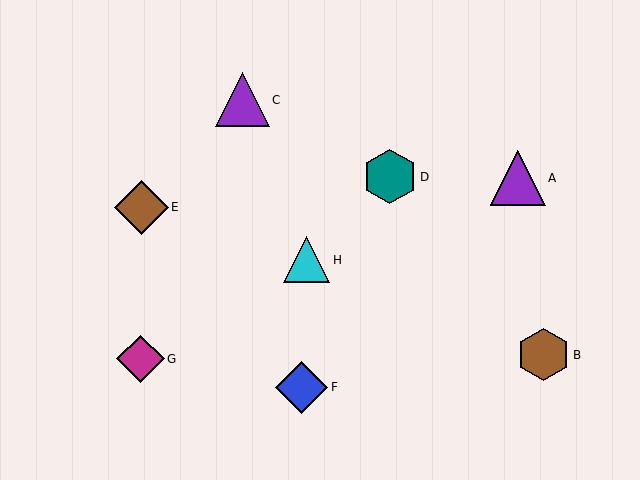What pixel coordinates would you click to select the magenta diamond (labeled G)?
Click at (141, 359) to select the magenta diamond G.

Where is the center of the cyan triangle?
The center of the cyan triangle is at (307, 260).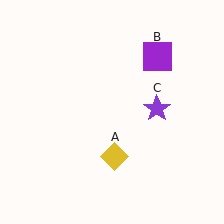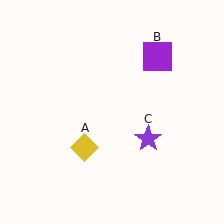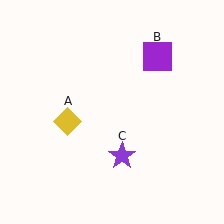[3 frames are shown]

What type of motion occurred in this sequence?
The yellow diamond (object A), purple star (object C) rotated clockwise around the center of the scene.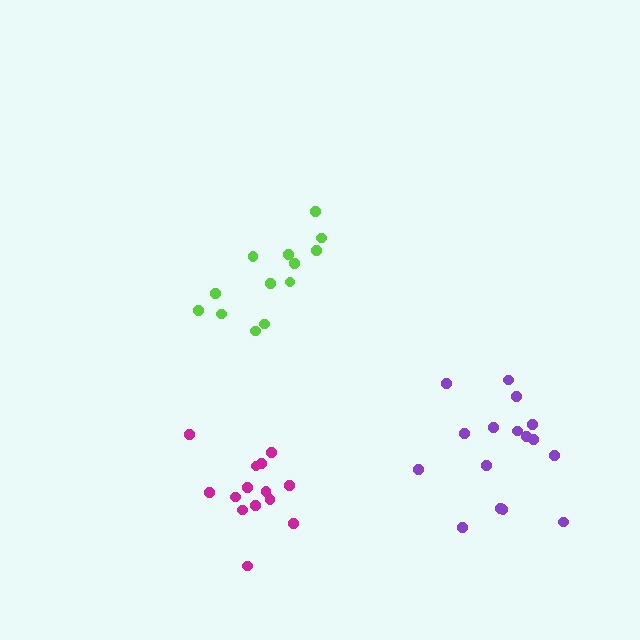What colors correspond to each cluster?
The clusters are colored: purple, magenta, lime.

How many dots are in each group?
Group 1: 16 dots, Group 2: 14 dots, Group 3: 13 dots (43 total).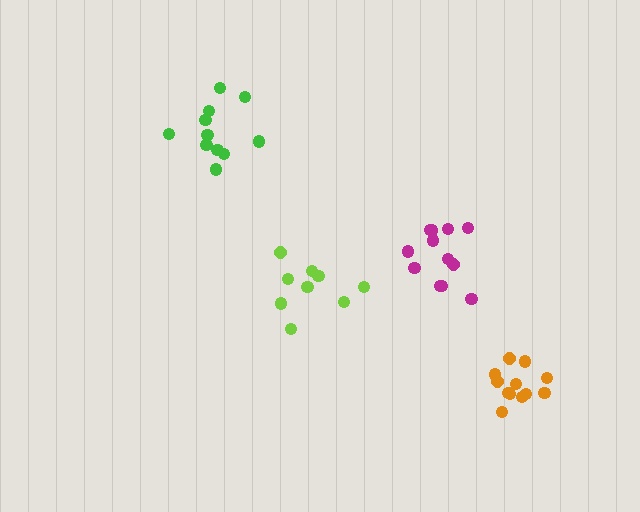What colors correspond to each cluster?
The clusters are colored: magenta, lime, green, orange.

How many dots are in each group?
Group 1: 12 dots, Group 2: 9 dots, Group 3: 11 dots, Group 4: 12 dots (44 total).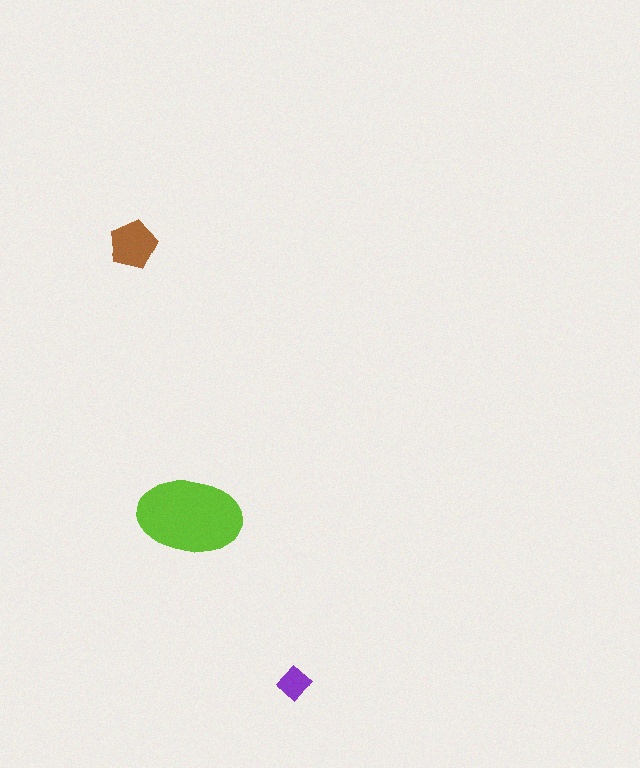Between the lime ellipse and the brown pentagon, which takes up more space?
The lime ellipse.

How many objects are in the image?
There are 3 objects in the image.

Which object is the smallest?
The purple diamond.